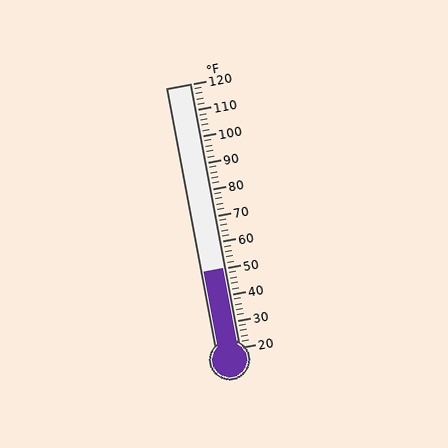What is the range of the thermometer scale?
The thermometer scale ranges from 20°F to 120°F.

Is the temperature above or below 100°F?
The temperature is below 100°F.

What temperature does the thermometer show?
The thermometer shows approximately 50°F.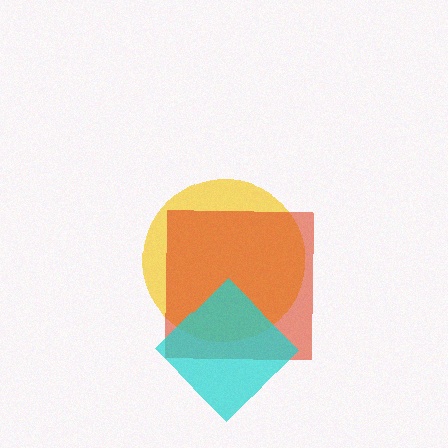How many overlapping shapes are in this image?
There are 3 overlapping shapes in the image.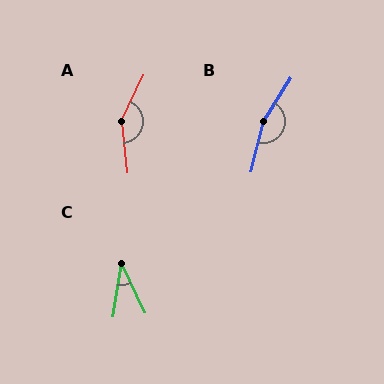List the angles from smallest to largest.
C (34°), A (148°), B (162°).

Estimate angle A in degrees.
Approximately 148 degrees.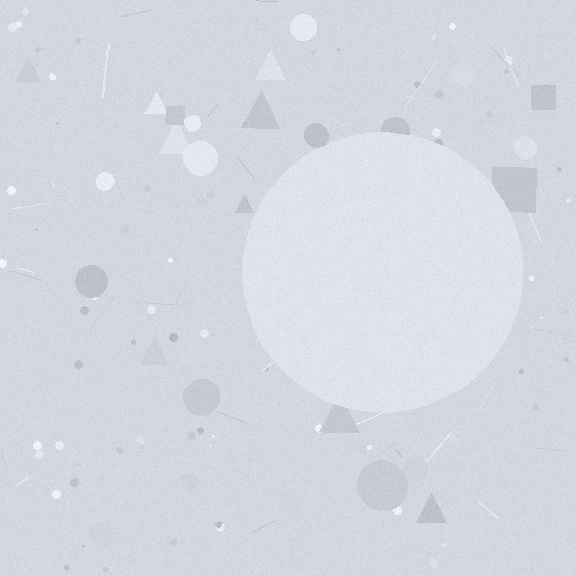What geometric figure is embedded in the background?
A circle is embedded in the background.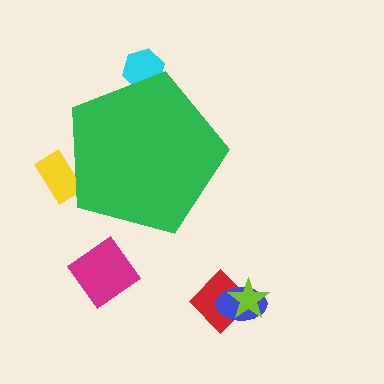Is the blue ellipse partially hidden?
No, the blue ellipse is fully visible.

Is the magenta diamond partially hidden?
No, the magenta diamond is fully visible.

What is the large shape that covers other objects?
A green pentagon.